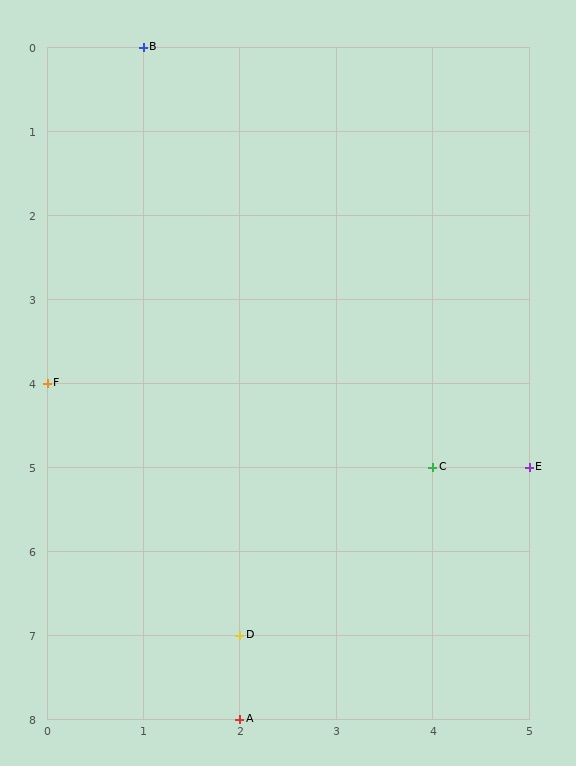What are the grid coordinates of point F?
Point F is at grid coordinates (0, 4).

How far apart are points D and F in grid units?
Points D and F are 2 columns and 3 rows apart (about 3.6 grid units diagonally).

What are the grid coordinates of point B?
Point B is at grid coordinates (1, 0).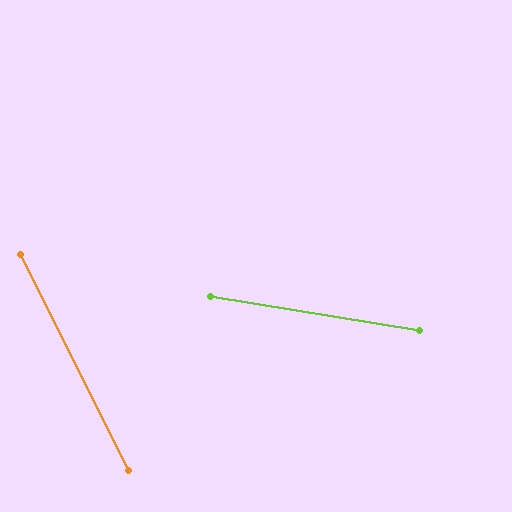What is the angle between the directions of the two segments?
Approximately 54 degrees.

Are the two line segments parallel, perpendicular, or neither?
Neither parallel nor perpendicular — they differ by about 54°.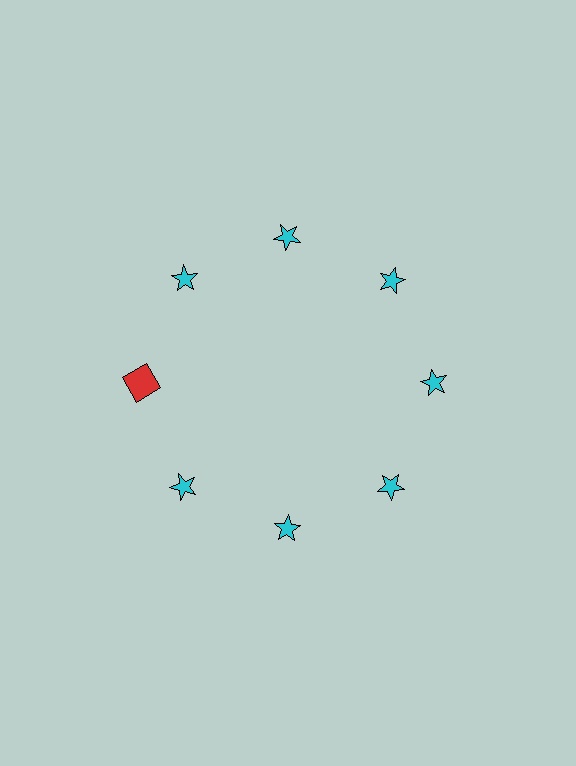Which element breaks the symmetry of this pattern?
The red square at roughly the 9 o'clock position breaks the symmetry. All other shapes are cyan stars.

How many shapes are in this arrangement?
There are 8 shapes arranged in a ring pattern.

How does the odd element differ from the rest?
It differs in both color (red instead of cyan) and shape (square instead of star).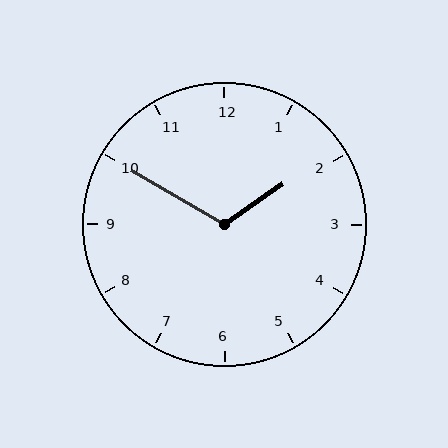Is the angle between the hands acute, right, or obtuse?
It is obtuse.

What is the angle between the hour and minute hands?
Approximately 115 degrees.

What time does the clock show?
1:50.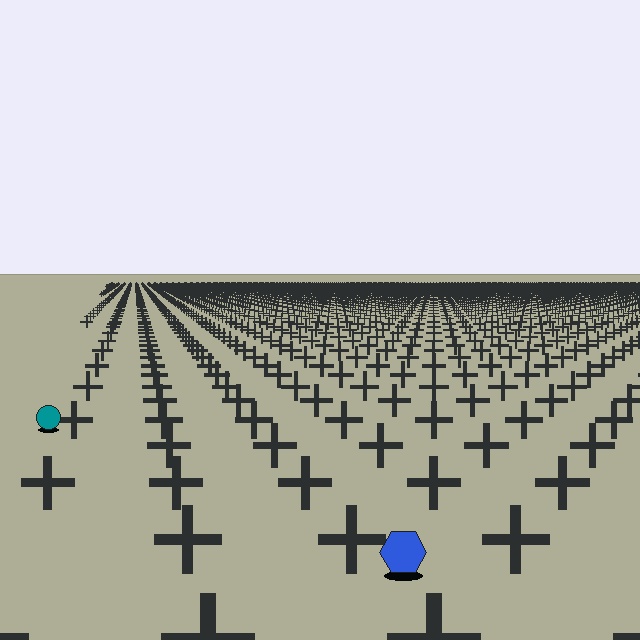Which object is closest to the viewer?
The blue hexagon is closest. The texture marks near it are larger and more spread out.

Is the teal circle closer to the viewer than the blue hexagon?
No. The blue hexagon is closer — you can tell from the texture gradient: the ground texture is coarser near it.